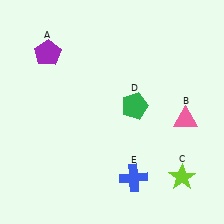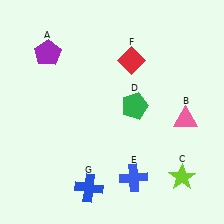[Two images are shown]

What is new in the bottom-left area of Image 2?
A blue cross (G) was added in the bottom-left area of Image 2.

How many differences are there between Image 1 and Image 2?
There are 2 differences between the two images.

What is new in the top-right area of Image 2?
A red diamond (F) was added in the top-right area of Image 2.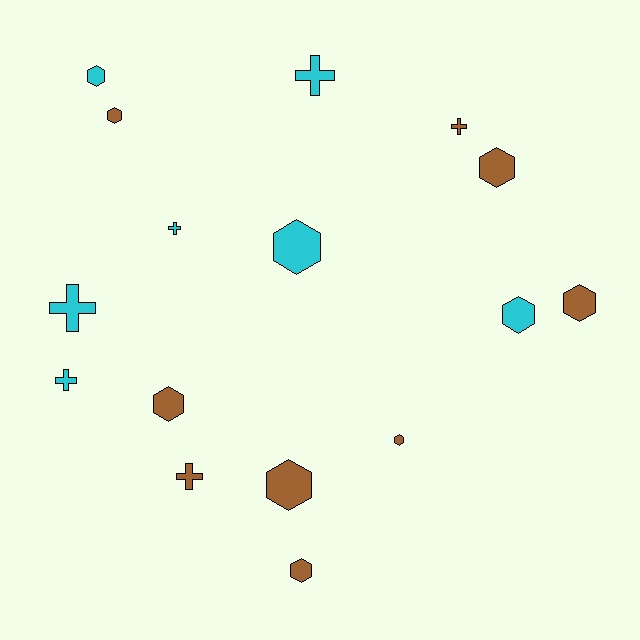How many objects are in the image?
There are 16 objects.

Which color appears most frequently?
Brown, with 9 objects.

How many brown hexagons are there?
There are 7 brown hexagons.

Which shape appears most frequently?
Hexagon, with 10 objects.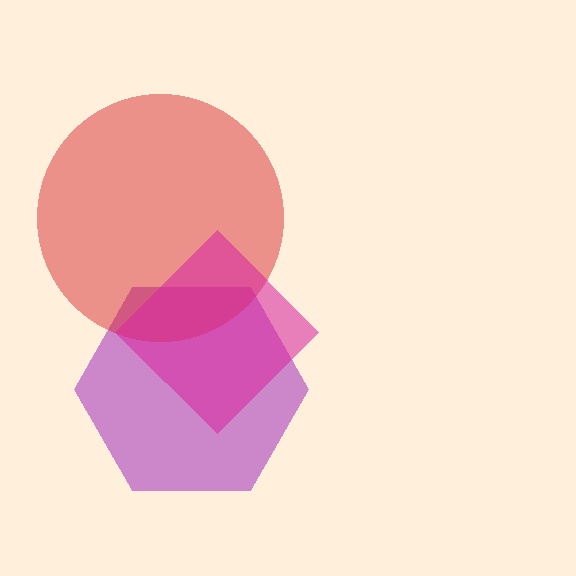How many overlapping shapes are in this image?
There are 3 overlapping shapes in the image.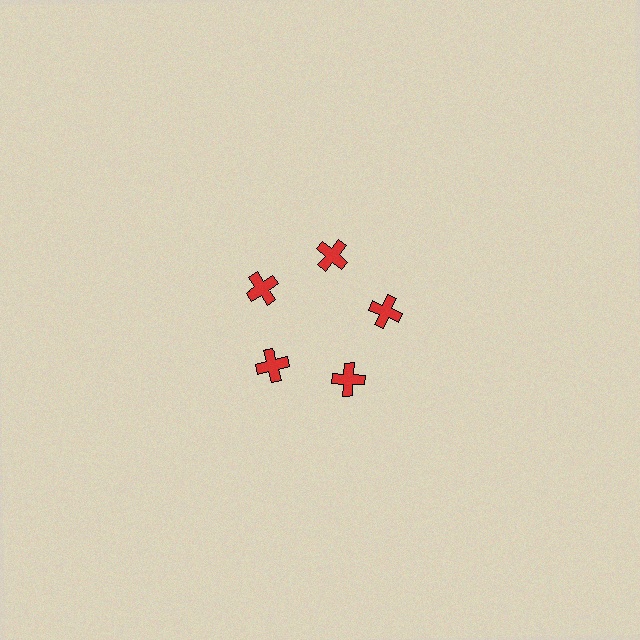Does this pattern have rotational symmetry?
Yes, this pattern has 5-fold rotational symmetry. It looks the same after rotating 72 degrees around the center.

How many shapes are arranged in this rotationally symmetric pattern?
There are 5 shapes, arranged in 5 groups of 1.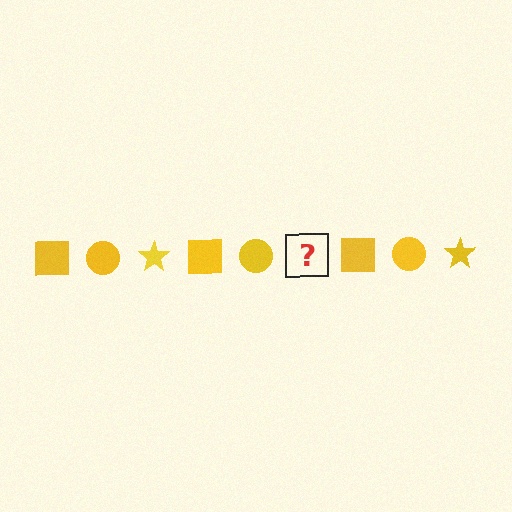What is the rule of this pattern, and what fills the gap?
The rule is that the pattern cycles through square, circle, star shapes in yellow. The gap should be filled with a yellow star.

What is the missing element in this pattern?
The missing element is a yellow star.